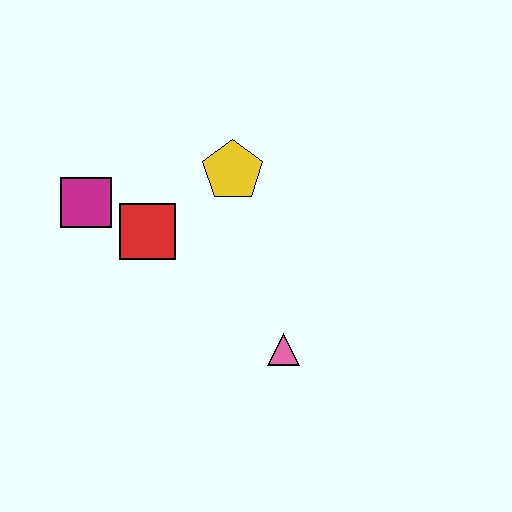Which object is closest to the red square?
The magenta square is closest to the red square.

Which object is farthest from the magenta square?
The pink triangle is farthest from the magenta square.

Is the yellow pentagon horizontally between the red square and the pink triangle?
Yes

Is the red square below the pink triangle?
No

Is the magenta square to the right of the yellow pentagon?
No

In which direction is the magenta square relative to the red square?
The magenta square is to the left of the red square.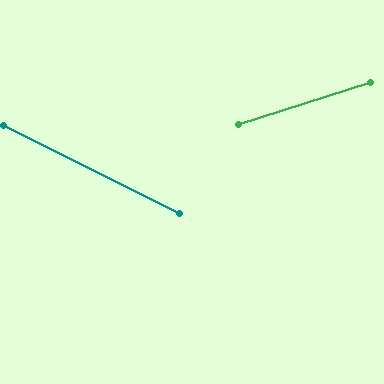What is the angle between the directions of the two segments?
Approximately 45 degrees.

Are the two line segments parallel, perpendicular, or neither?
Neither parallel nor perpendicular — they differ by about 45°.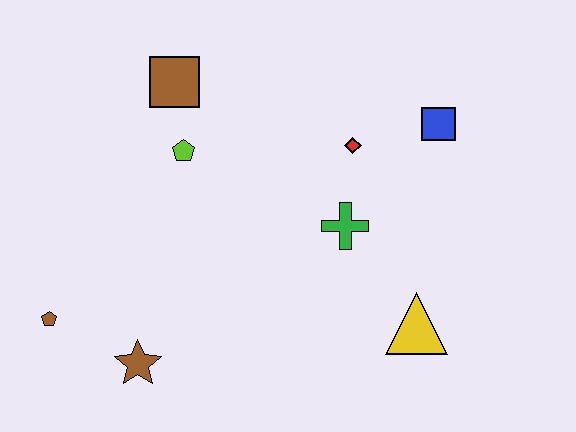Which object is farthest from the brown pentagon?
The blue square is farthest from the brown pentagon.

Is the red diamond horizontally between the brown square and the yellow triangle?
Yes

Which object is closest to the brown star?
The brown pentagon is closest to the brown star.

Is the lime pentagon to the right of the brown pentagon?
Yes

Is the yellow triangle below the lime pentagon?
Yes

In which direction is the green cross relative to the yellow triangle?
The green cross is above the yellow triangle.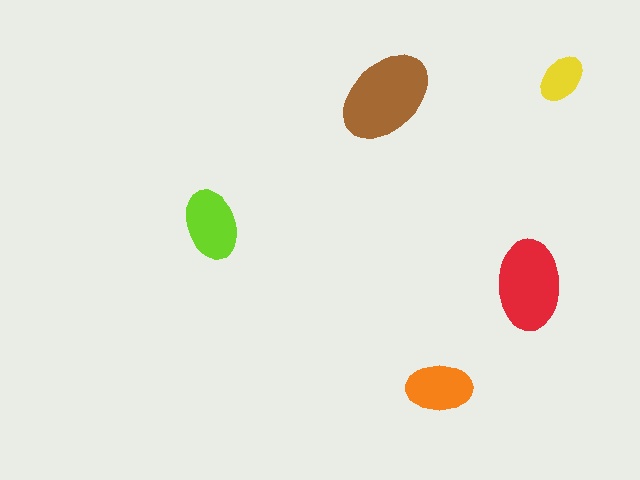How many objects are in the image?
There are 5 objects in the image.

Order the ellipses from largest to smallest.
the brown one, the red one, the lime one, the orange one, the yellow one.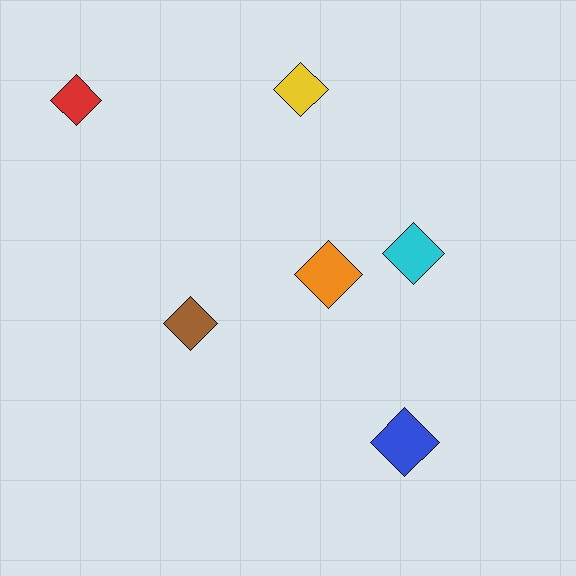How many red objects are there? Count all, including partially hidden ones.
There is 1 red object.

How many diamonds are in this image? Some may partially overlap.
There are 6 diamonds.